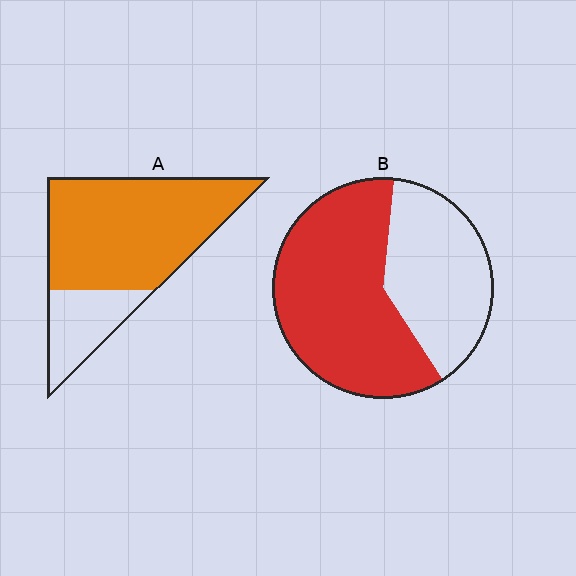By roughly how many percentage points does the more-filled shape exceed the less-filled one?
By roughly 15 percentage points (A over B).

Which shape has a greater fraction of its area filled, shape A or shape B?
Shape A.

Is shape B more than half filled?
Yes.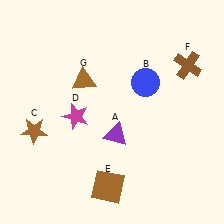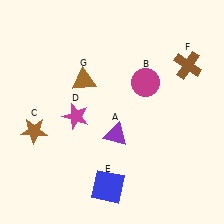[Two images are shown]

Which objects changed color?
B changed from blue to magenta. E changed from brown to blue.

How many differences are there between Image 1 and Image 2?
There are 2 differences between the two images.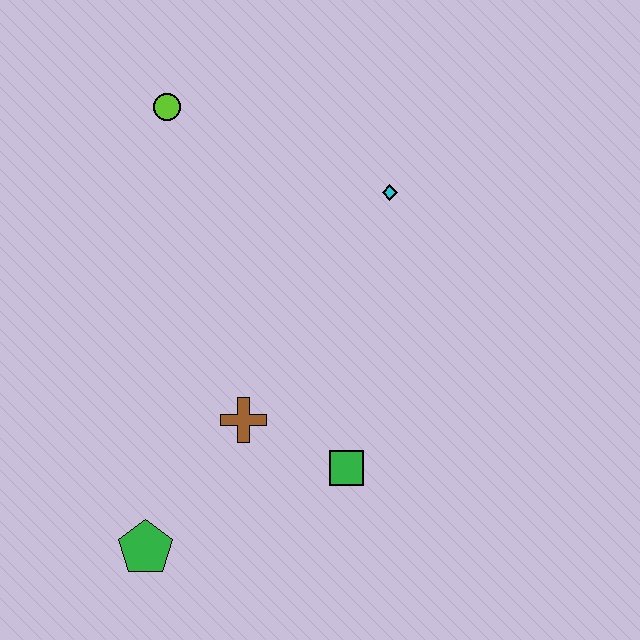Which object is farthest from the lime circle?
The green pentagon is farthest from the lime circle.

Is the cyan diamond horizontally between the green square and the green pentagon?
No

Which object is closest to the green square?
The brown cross is closest to the green square.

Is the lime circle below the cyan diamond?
No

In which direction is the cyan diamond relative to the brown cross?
The cyan diamond is above the brown cross.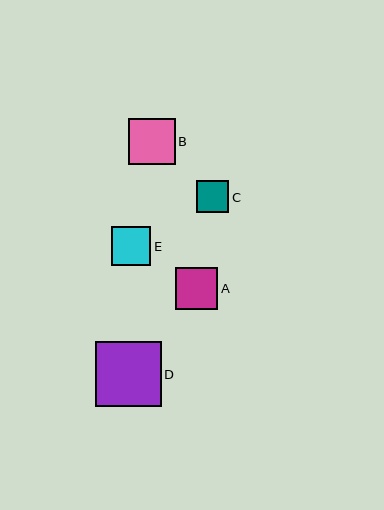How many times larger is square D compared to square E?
Square D is approximately 1.7 times the size of square E.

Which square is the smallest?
Square C is the smallest with a size of approximately 32 pixels.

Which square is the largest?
Square D is the largest with a size of approximately 66 pixels.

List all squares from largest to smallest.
From largest to smallest: D, B, A, E, C.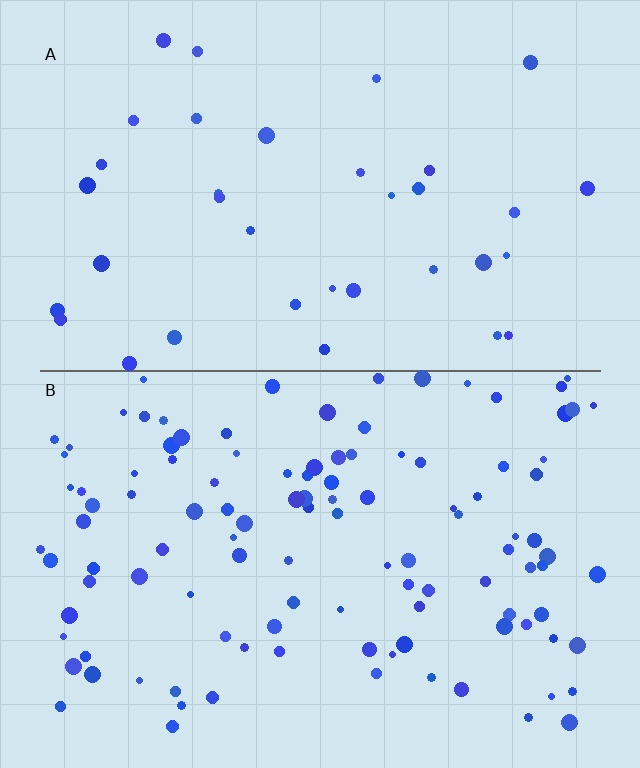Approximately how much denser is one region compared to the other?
Approximately 3.2× — region B over region A.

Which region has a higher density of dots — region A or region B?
B (the bottom).